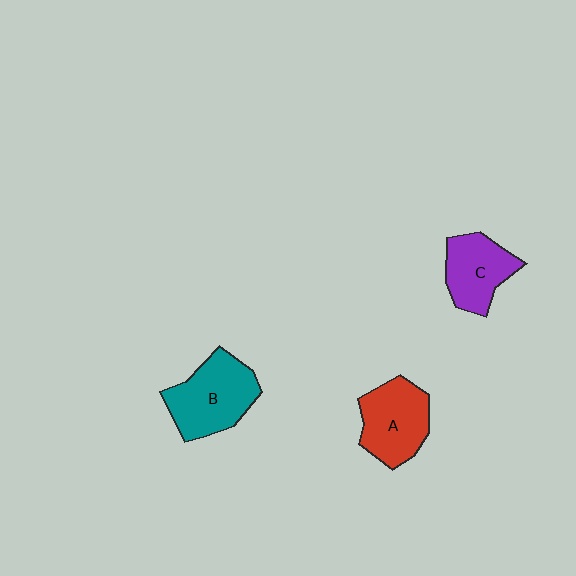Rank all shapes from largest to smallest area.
From largest to smallest: B (teal), A (red), C (purple).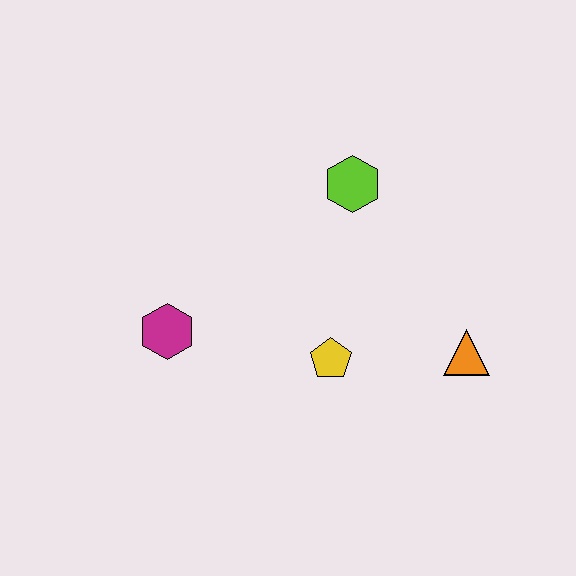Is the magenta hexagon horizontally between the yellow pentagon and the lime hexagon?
No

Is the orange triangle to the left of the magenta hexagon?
No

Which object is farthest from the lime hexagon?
The magenta hexagon is farthest from the lime hexagon.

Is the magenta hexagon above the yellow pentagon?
Yes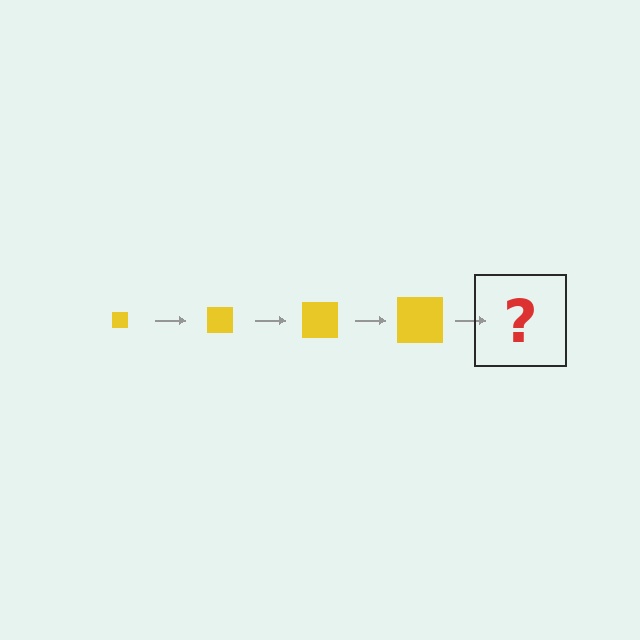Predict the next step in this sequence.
The next step is a yellow square, larger than the previous one.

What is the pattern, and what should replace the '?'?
The pattern is that the square gets progressively larger each step. The '?' should be a yellow square, larger than the previous one.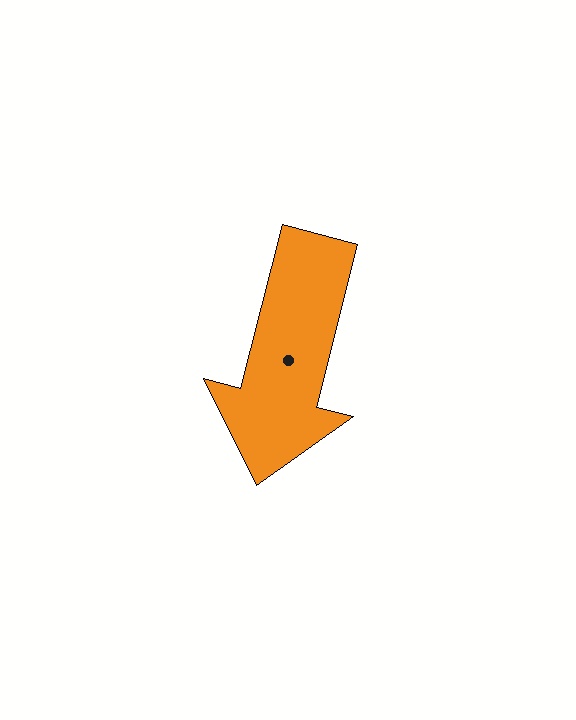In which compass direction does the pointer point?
South.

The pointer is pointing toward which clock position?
Roughly 6 o'clock.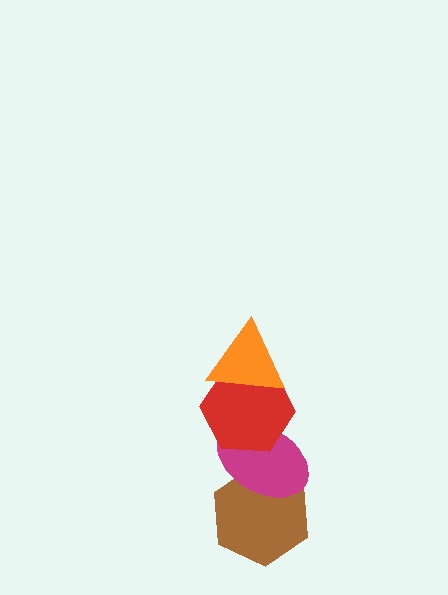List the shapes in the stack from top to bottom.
From top to bottom: the orange triangle, the red hexagon, the magenta ellipse, the brown hexagon.